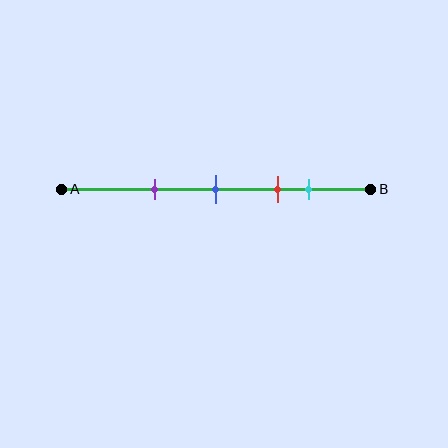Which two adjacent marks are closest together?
The red and cyan marks are the closest adjacent pair.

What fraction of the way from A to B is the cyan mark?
The cyan mark is approximately 80% (0.8) of the way from A to B.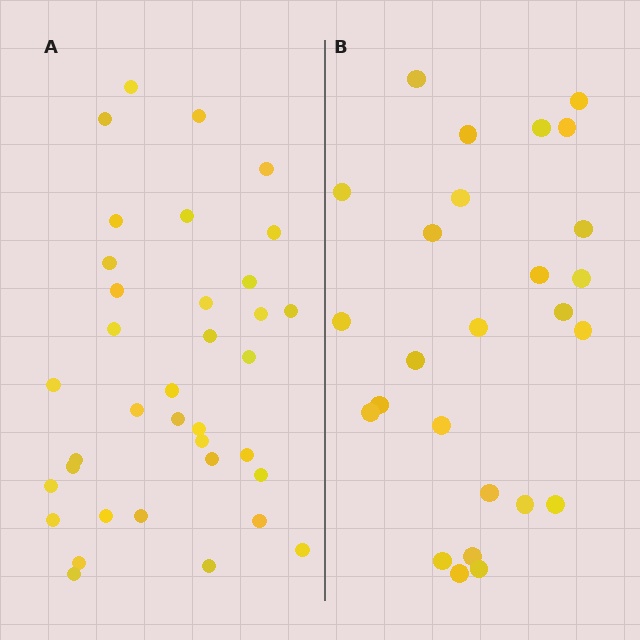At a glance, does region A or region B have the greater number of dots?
Region A (the left region) has more dots.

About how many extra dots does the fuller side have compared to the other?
Region A has roughly 10 or so more dots than region B.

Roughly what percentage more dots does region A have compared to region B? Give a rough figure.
About 40% more.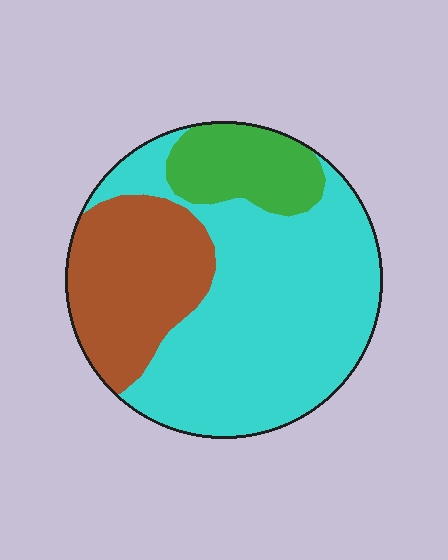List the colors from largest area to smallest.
From largest to smallest: cyan, brown, green.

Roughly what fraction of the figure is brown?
Brown takes up between a quarter and a half of the figure.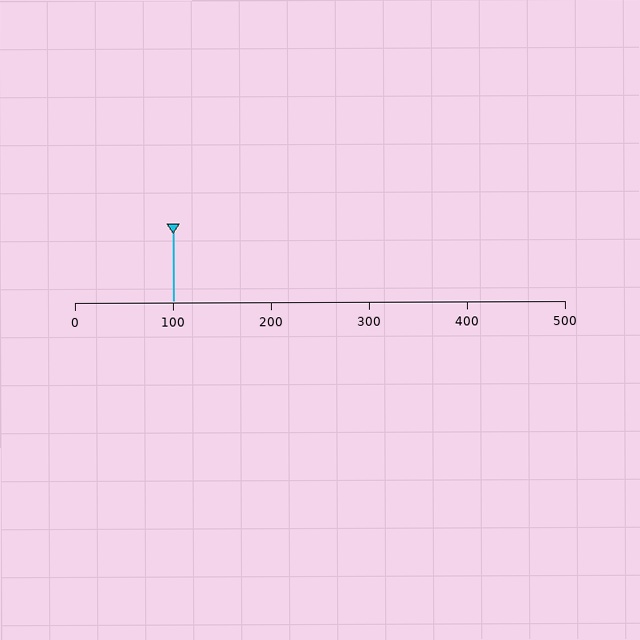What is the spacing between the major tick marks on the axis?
The major ticks are spaced 100 apart.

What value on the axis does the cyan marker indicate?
The marker indicates approximately 100.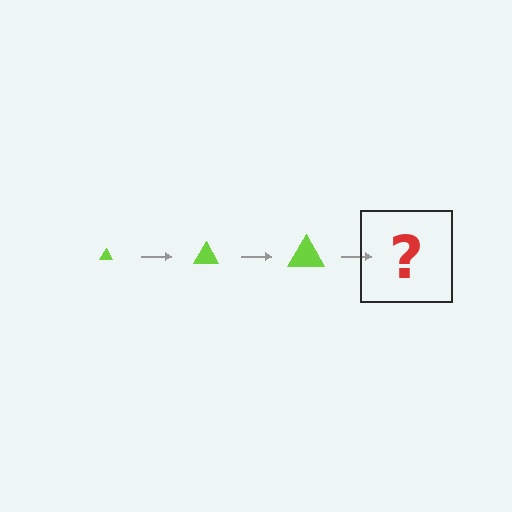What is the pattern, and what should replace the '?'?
The pattern is that the triangle gets progressively larger each step. The '?' should be a lime triangle, larger than the previous one.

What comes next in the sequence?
The next element should be a lime triangle, larger than the previous one.